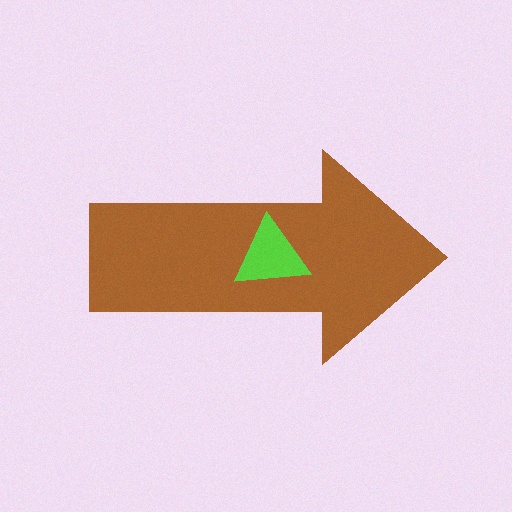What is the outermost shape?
The brown arrow.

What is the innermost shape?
The lime triangle.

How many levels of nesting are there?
2.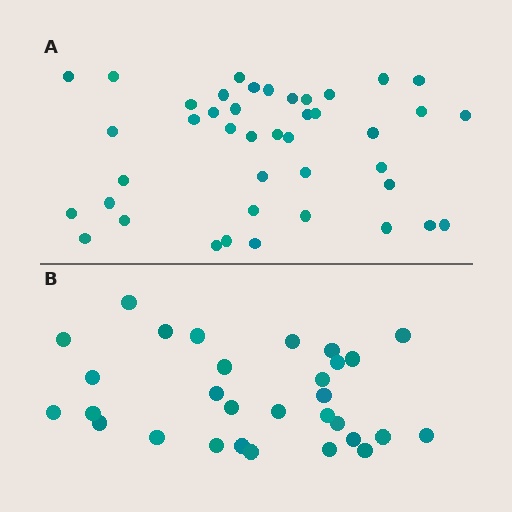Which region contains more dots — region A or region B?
Region A (the top region) has more dots.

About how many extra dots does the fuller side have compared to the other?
Region A has roughly 12 or so more dots than region B.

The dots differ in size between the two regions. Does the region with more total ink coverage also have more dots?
No. Region B has more total ink coverage because its dots are larger, but region A actually contains more individual dots. Total area can be misleading — the number of items is what matters here.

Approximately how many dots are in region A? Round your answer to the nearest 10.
About 40 dots. (The exact count is 42, which rounds to 40.)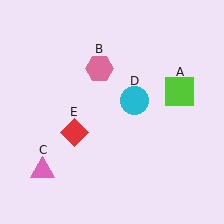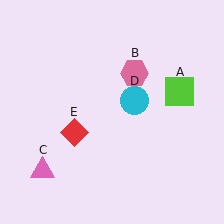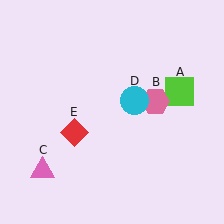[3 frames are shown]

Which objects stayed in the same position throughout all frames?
Lime square (object A) and pink triangle (object C) and cyan circle (object D) and red diamond (object E) remained stationary.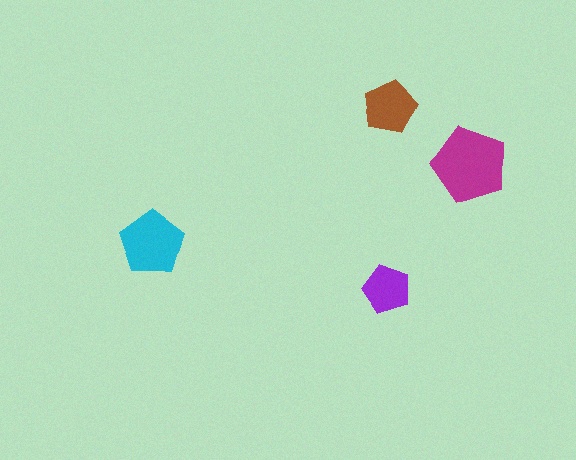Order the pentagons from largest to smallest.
the magenta one, the cyan one, the brown one, the purple one.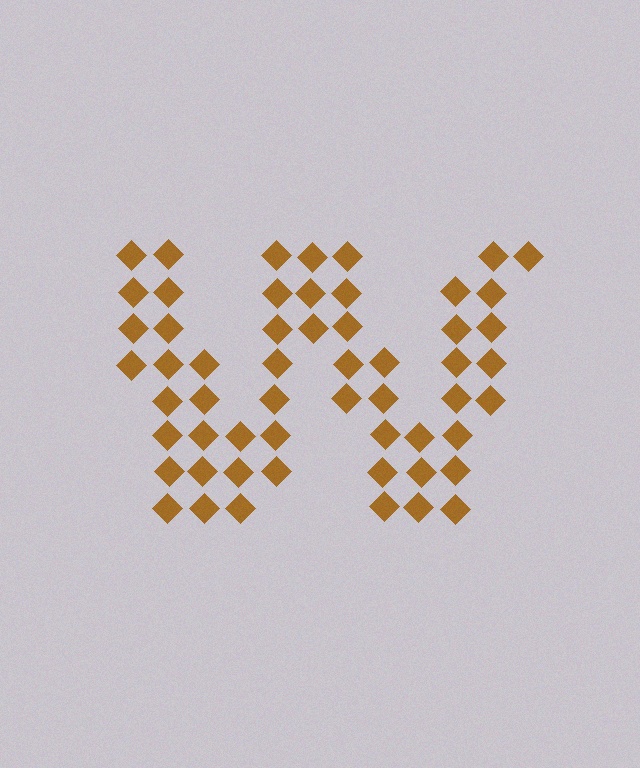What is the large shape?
The large shape is the letter W.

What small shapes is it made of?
It is made of small diamonds.